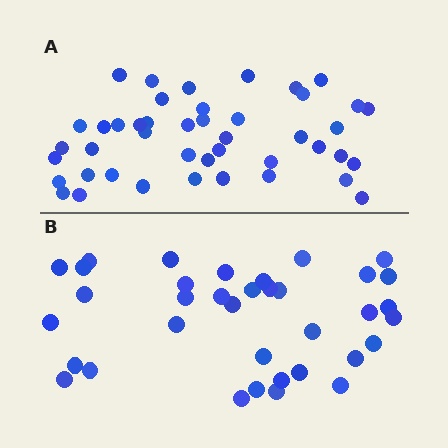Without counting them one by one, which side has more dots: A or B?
Region A (the top region) has more dots.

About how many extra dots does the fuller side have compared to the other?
Region A has roughly 8 or so more dots than region B.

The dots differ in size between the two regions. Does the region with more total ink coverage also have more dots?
No. Region B has more total ink coverage because its dots are larger, but region A actually contains more individual dots. Total area can be misleading — the number of items is what matters here.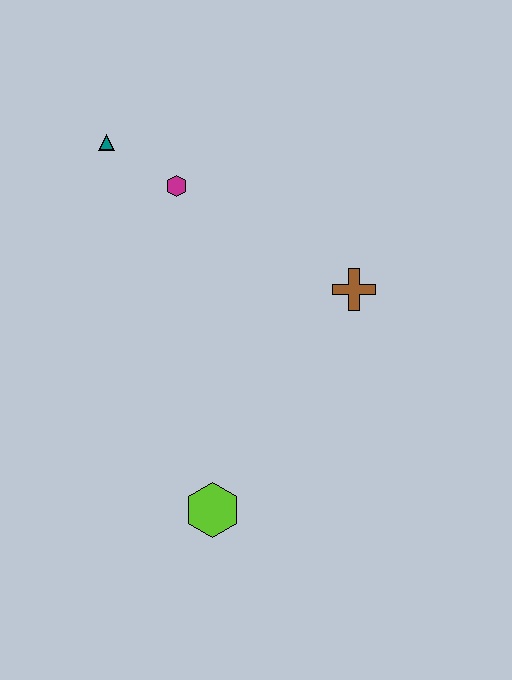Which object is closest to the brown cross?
The magenta hexagon is closest to the brown cross.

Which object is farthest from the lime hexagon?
The teal triangle is farthest from the lime hexagon.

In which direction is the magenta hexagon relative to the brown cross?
The magenta hexagon is to the left of the brown cross.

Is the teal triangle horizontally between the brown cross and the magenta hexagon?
No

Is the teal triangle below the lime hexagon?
No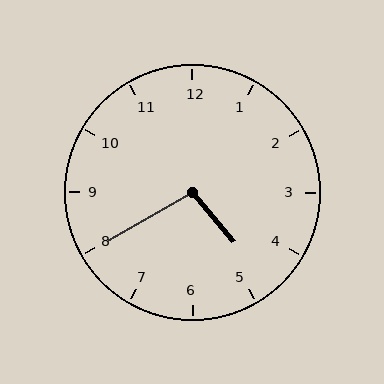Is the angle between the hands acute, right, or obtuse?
It is obtuse.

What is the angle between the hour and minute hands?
Approximately 100 degrees.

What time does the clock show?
4:40.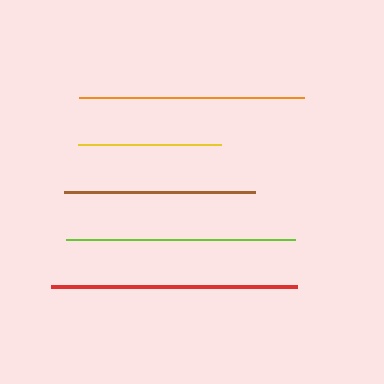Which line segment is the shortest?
The yellow line is the shortest at approximately 143 pixels.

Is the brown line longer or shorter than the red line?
The red line is longer than the brown line.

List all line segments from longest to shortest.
From longest to shortest: red, lime, orange, brown, yellow.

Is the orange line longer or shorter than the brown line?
The orange line is longer than the brown line.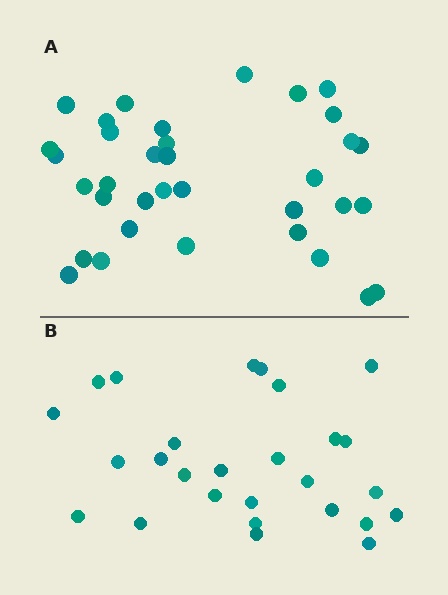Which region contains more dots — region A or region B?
Region A (the top region) has more dots.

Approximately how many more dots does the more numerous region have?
Region A has roughly 8 or so more dots than region B.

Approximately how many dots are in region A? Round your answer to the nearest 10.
About 40 dots. (The exact count is 35, which rounds to 40.)